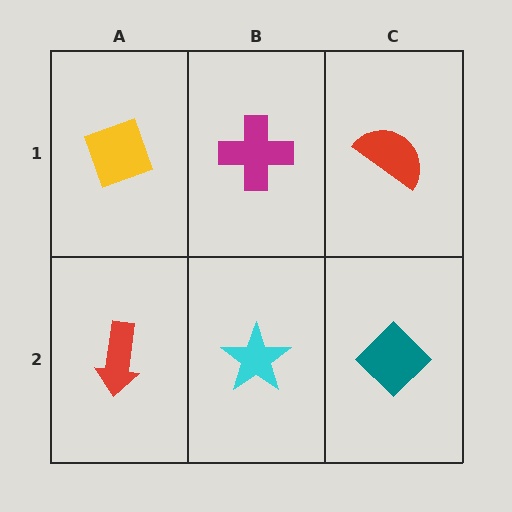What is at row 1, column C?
A red semicircle.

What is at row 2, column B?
A cyan star.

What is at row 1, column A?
A yellow diamond.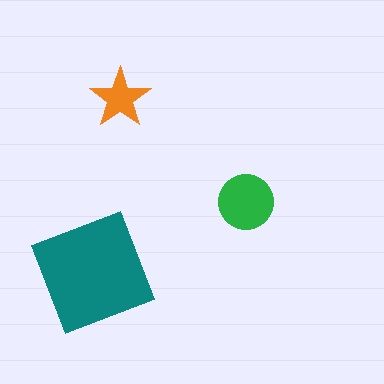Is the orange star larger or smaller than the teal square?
Smaller.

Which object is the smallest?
The orange star.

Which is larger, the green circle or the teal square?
The teal square.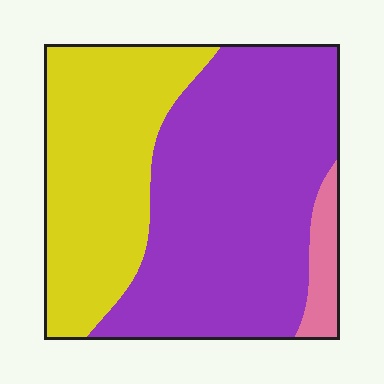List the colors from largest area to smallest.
From largest to smallest: purple, yellow, pink.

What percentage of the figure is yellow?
Yellow takes up between a third and a half of the figure.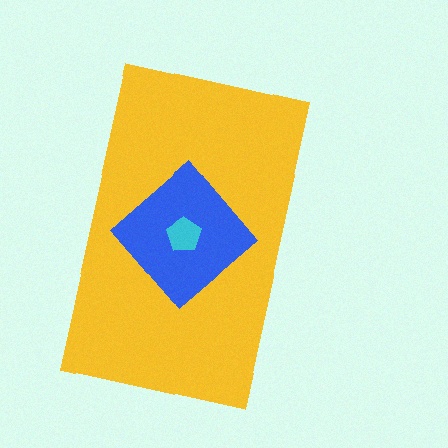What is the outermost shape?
The yellow rectangle.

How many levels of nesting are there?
3.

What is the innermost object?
The cyan pentagon.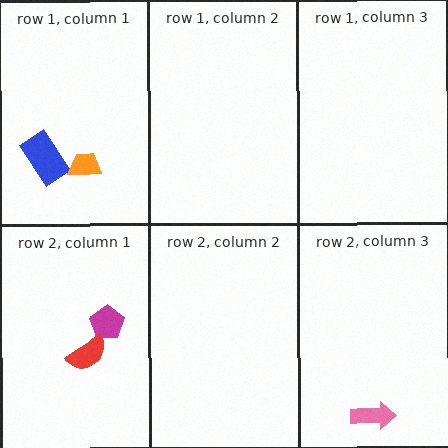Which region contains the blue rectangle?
The row 1, column 1 region.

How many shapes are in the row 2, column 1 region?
2.